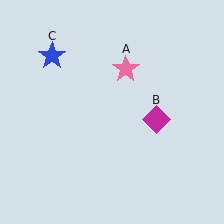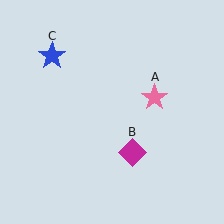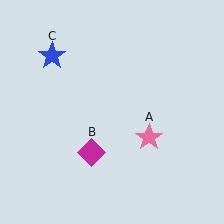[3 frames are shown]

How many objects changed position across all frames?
2 objects changed position: pink star (object A), magenta diamond (object B).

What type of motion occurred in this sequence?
The pink star (object A), magenta diamond (object B) rotated clockwise around the center of the scene.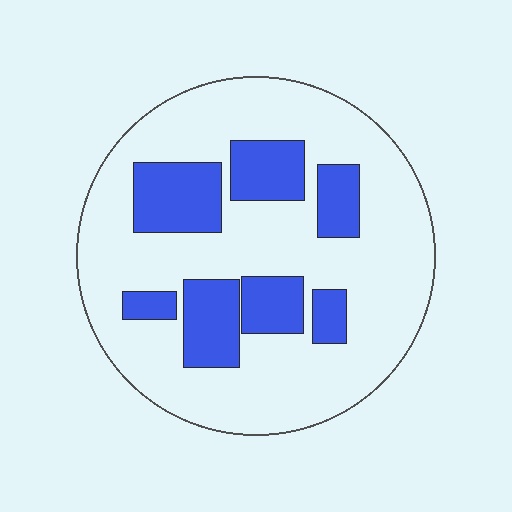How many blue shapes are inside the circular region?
7.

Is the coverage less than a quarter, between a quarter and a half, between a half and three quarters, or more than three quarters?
Between a quarter and a half.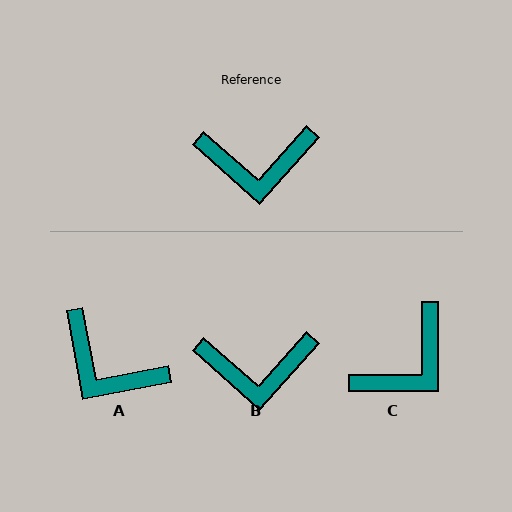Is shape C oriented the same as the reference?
No, it is off by about 42 degrees.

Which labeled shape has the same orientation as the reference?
B.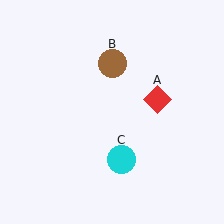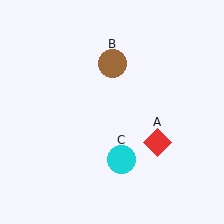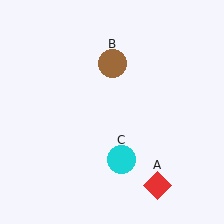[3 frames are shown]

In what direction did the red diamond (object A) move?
The red diamond (object A) moved down.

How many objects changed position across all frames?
1 object changed position: red diamond (object A).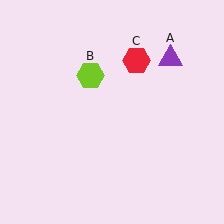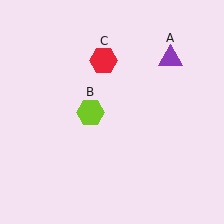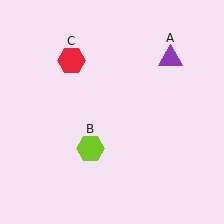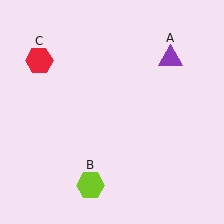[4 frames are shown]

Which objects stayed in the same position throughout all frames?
Purple triangle (object A) remained stationary.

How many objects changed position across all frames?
2 objects changed position: lime hexagon (object B), red hexagon (object C).